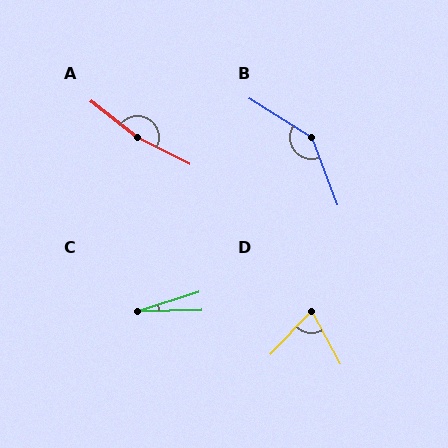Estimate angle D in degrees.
Approximately 72 degrees.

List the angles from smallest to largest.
C (16°), D (72°), B (143°), A (168°).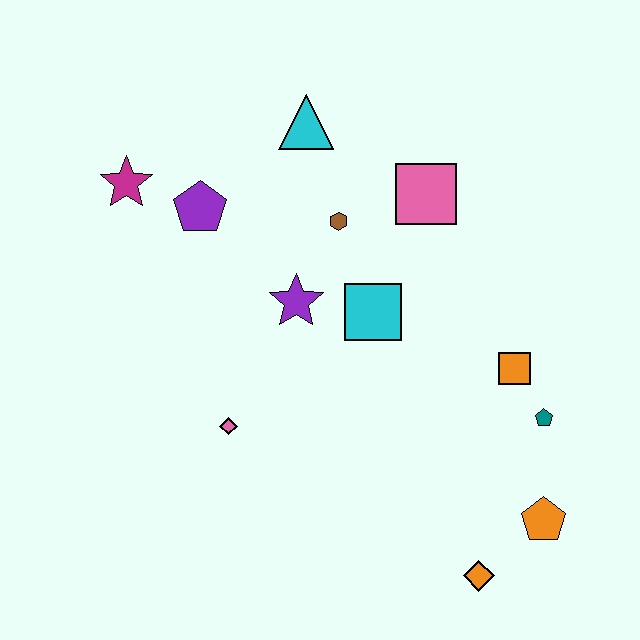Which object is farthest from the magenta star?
The orange pentagon is farthest from the magenta star.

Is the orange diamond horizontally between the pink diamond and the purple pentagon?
No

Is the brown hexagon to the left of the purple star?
No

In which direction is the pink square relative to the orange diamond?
The pink square is above the orange diamond.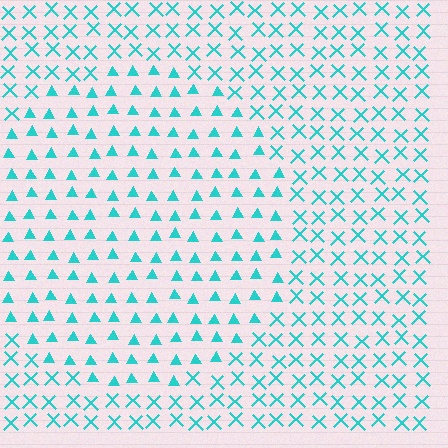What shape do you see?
I see a circle.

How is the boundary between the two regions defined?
The boundary is defined by a change in element shape: triangles inside vs. X marks outside. All elements share the same color and spacing.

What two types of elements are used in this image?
The image uses triangles inside the circle region and X marks outside it.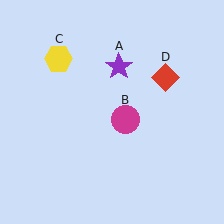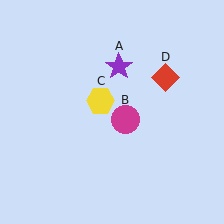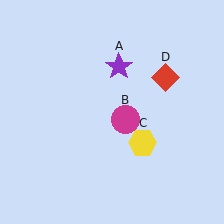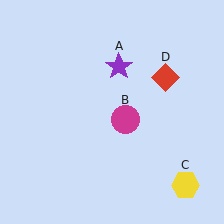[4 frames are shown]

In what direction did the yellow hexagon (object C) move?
The yellow hexagon (object C) moved down and to the right.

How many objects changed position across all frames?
1 object changed position: yellow hexagon (object C).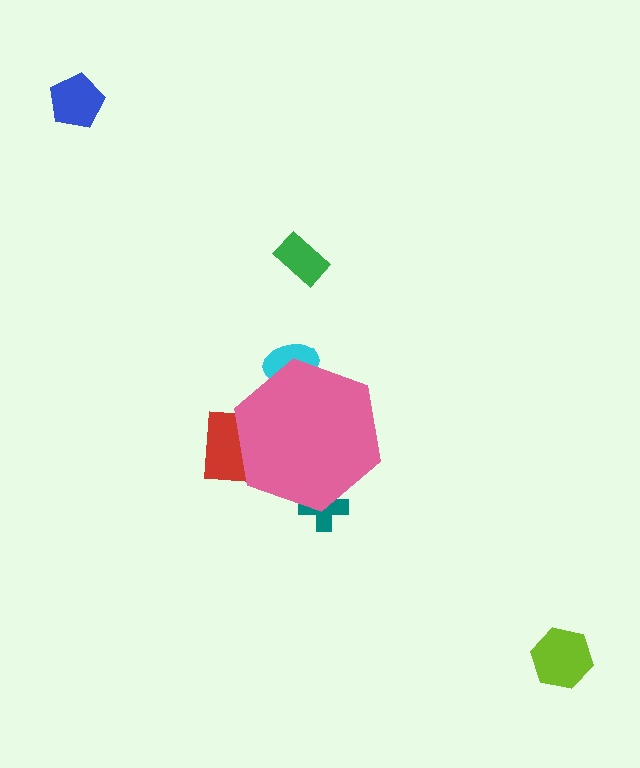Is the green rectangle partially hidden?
No, the green rectangle is fully visible.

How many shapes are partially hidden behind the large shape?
3 shapes are partially hidden.